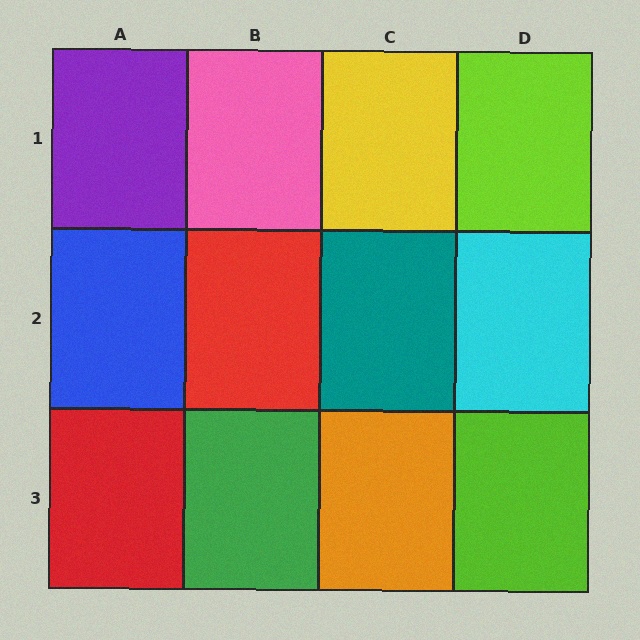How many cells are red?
2 cells are red.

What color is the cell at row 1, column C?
Yellow.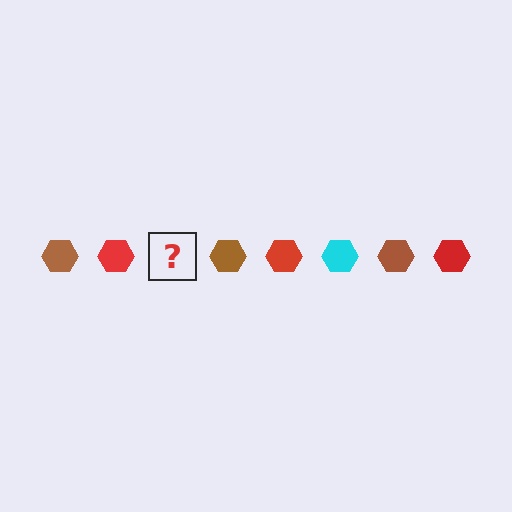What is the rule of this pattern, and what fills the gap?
The rule is that the pattern cycles through brown, red, cyan hexagons. The gap should be filled with a cyan hexagon.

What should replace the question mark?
The question mark should be replaced with a cyan hexagon.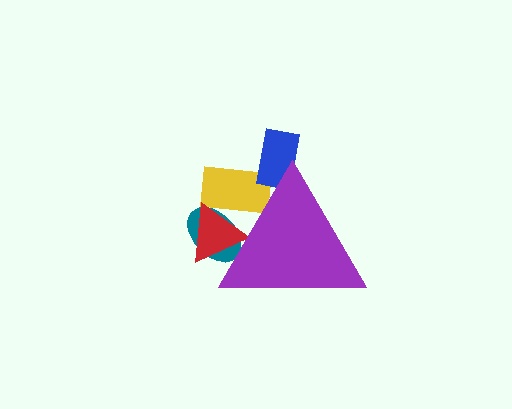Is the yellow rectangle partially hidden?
Yes, the yellow rectangle is partially hidden behind the purple triangle.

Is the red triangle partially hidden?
Yes, the red triangle is partially hidden behind the purple triangle.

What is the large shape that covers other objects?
A purple triangle.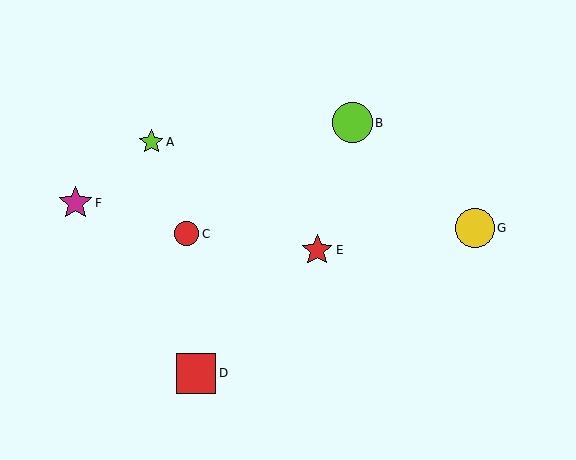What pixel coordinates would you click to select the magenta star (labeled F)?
Click at (76, 203) to select the magenta star F.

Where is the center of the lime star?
The center of the lime star is at (151, 142).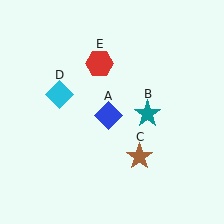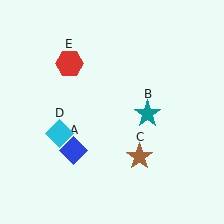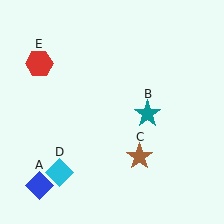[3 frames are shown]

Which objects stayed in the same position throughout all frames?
Teal star (object B) and brown star (object C) remained stationary.